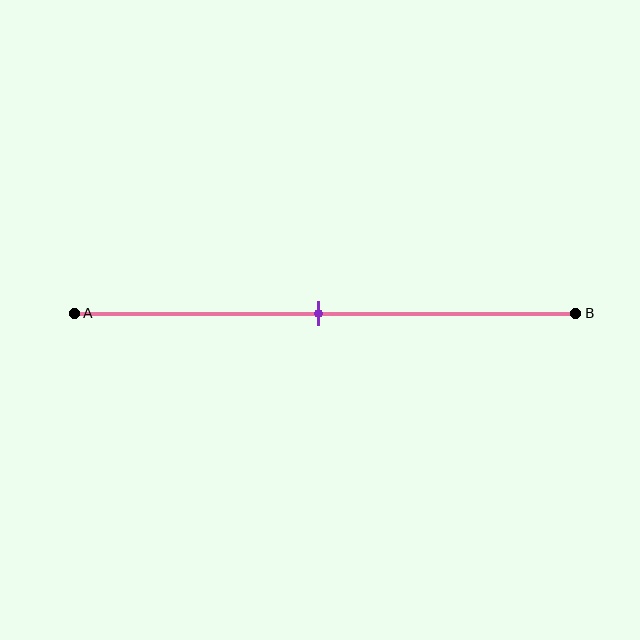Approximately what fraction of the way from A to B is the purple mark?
The purple mark is approximately 50% of the way from A to B.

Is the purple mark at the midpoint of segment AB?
Yes, the mark is approximately at the midpoint.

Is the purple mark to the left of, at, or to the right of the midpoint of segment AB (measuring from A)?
The purple mark is approximately at the midpoint of segment AB.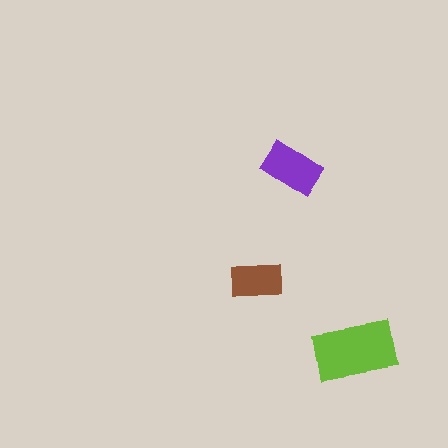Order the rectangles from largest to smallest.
the lime one, the purple one, the brown one.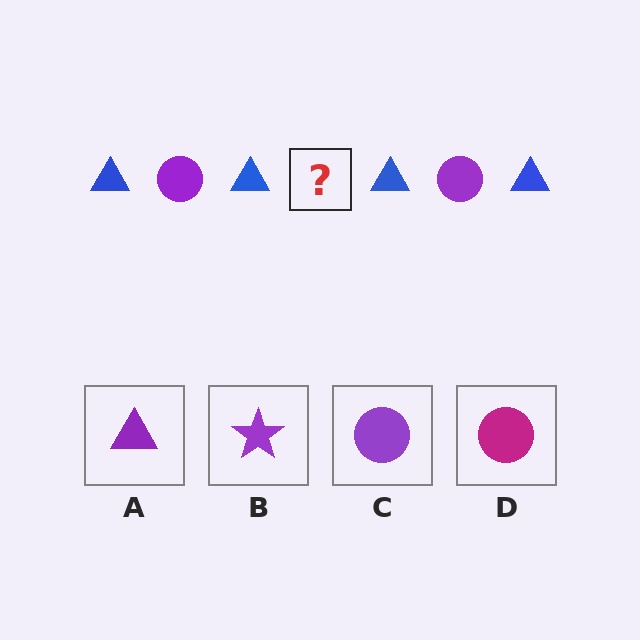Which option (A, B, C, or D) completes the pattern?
C.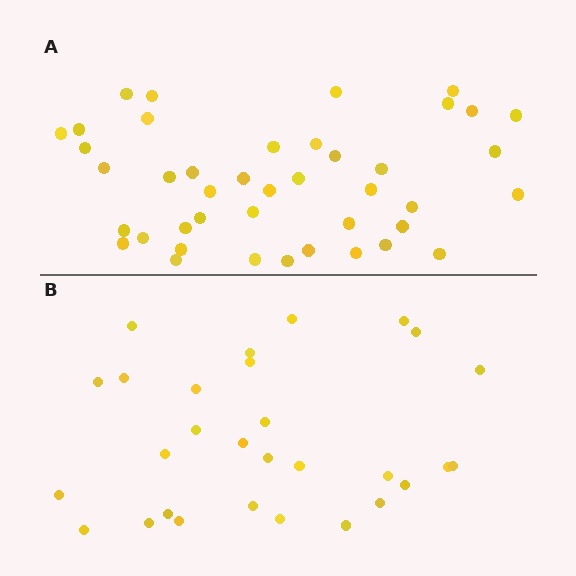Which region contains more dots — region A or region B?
Region A (the top region) has more dots.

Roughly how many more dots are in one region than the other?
Region A has approximately 15 more dots than region B.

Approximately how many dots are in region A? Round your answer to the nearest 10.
About 40 dots. (The exact count is 42, which rounds to 40.)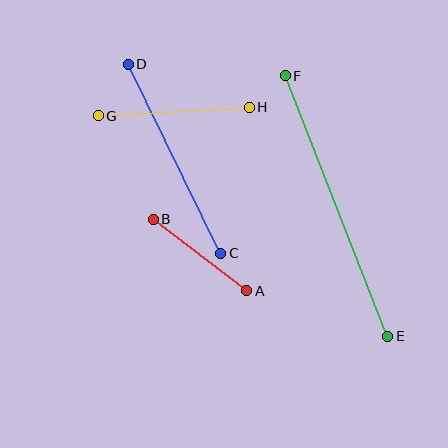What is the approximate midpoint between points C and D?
The midpoint is at approximately (175, 159) pixels.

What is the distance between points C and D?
The distance is approximately 210 pixels.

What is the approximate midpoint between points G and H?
The midpoint is at approximately (174, 111) pixels.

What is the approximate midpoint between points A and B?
The midpoint is at approximately (200, 255) pixels.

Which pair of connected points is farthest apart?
Points E and F are farthest apart.